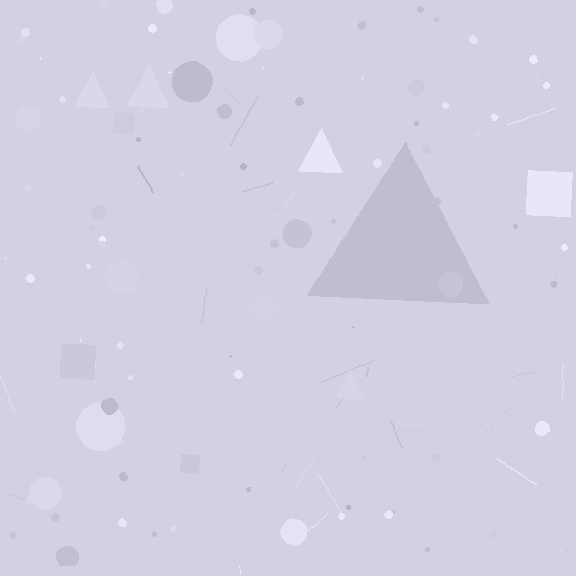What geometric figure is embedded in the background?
A triangle is embedded in the background.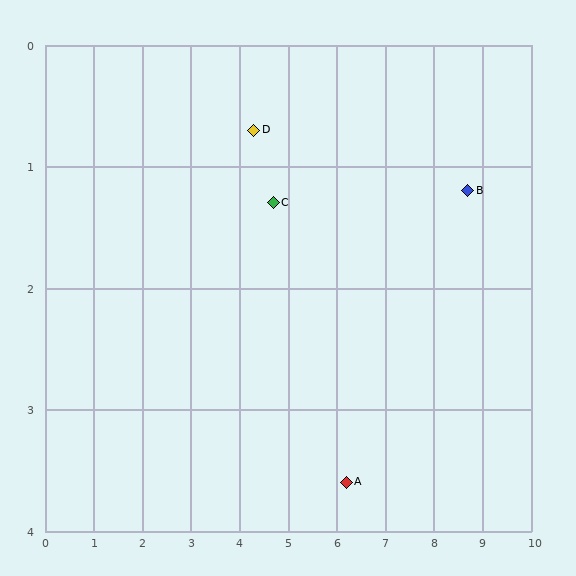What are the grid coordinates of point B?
Point B is at approximately (8.7, 1.2).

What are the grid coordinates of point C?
Point C is at approximately (4.7, 1.3).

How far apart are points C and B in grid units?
Points C and B are about 4.0 grid units apart.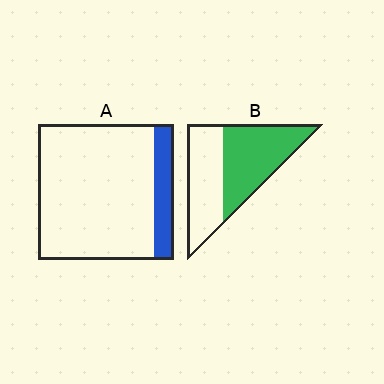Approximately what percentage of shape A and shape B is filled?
A is approximately 15% and B is approximately 55%.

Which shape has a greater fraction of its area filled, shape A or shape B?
Shape B.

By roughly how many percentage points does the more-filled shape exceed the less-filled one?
By roughly 40 percentage points (B over A).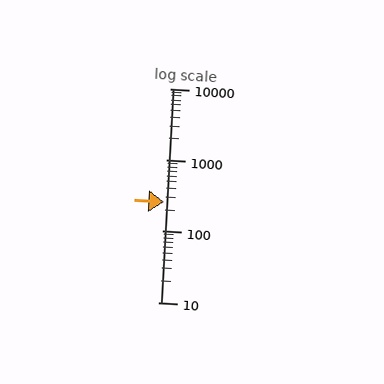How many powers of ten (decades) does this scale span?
The scale spans 3 decades, from 10 to 10000.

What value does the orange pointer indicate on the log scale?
The pointer indicates approximately 260.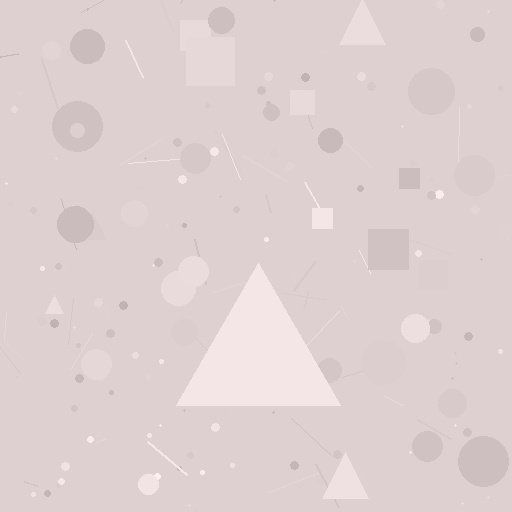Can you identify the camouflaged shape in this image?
The camouflaged shape is a triangle.